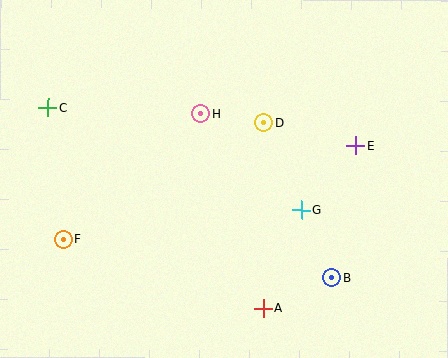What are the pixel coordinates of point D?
Point D is at (264, 123).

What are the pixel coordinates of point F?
Point F is at (63, 239).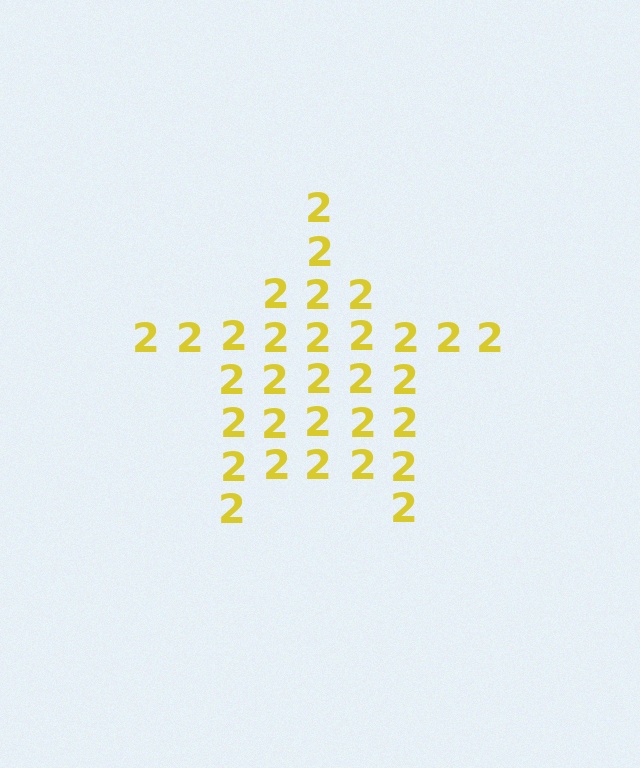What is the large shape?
The large shape is a star.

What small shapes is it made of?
It is made of small digit 2's.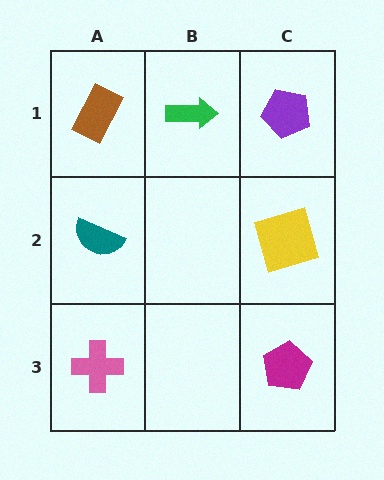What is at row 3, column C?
A magenta pentagon.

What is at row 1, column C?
A purple pentagon.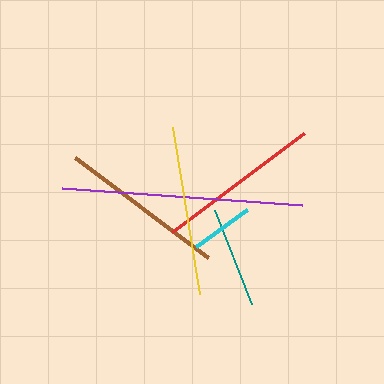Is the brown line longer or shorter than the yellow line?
The yellow line is longer than the brown line.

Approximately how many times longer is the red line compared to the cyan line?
The red line is approximately 2.6 times the length of the cyan line.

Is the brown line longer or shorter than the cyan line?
The brown line is longer than the cyan line.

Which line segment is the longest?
The purple line is the longest at approximately 241 pixels.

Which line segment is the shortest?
The cyan line is the shortest at approximately 63 pixels.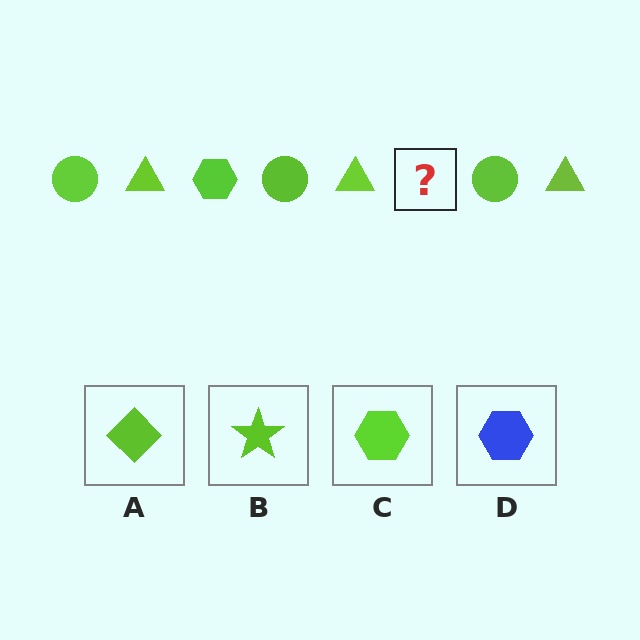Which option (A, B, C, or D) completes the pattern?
C.